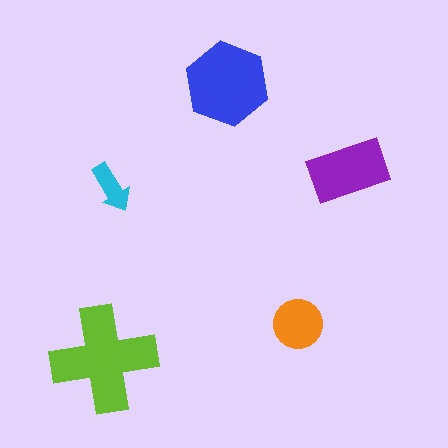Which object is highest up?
The blue hexagon is topmost.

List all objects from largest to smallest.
The lime cross, the blue hexagon, the purple rectangle, the orange circle, the cyan arrow.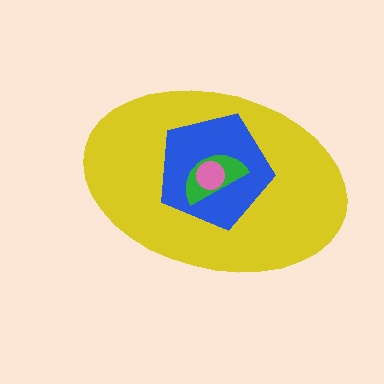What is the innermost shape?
The pink circle.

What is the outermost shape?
The yellow ellipse.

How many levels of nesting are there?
4.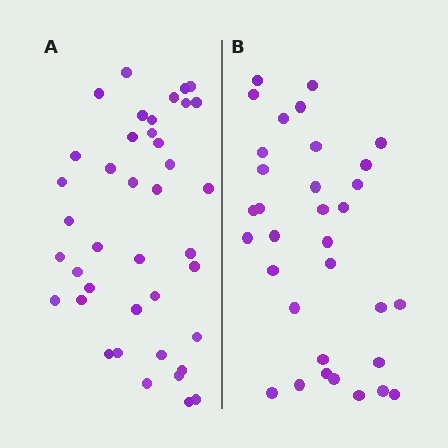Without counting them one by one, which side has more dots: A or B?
Region A (the left region) has more dots.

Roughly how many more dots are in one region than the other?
Region A has roughly 8 or so more dots than region B.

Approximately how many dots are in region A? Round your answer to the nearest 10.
About 40 dots.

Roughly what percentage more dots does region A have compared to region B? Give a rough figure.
About 20% more.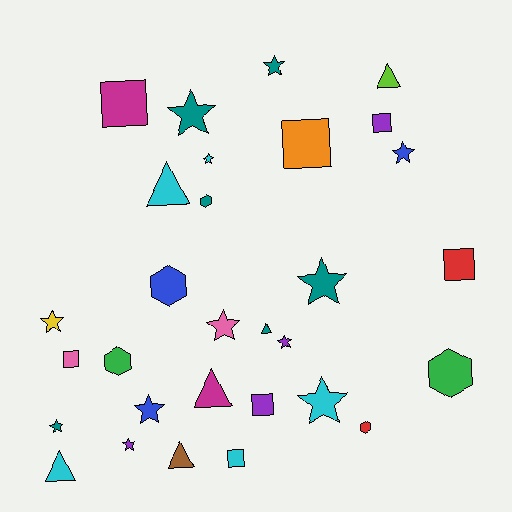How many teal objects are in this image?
There are 6 teal objects.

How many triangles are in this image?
There are 6 triangles.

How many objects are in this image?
There are 30 objects.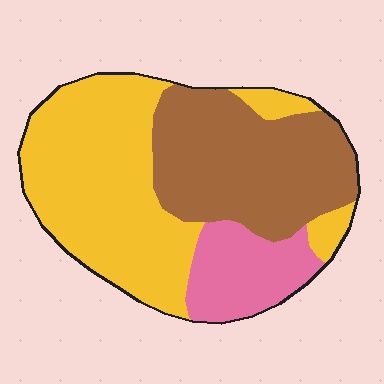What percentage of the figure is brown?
Brown takes up about three eighths (3/8) of the figure.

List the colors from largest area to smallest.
From largest to smallest: yellow, brown, pink.